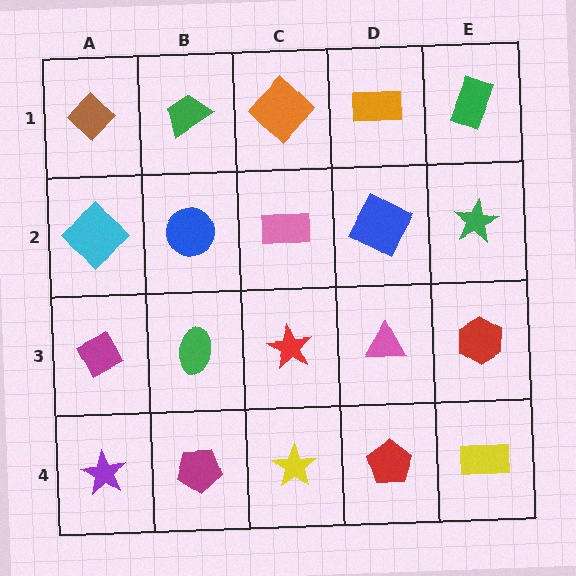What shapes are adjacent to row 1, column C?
A pink rectangle (row 2, column C), a green trapezoid (row 1, column B), an orange rectangle (row 1, column D).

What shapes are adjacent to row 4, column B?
A green ellipse (row 3, column B), a purple star (row 4, column A), a yellow star (row 4, column C).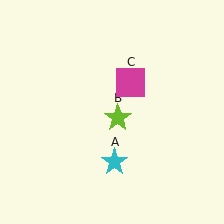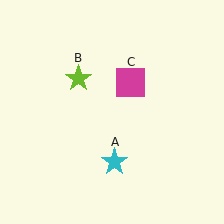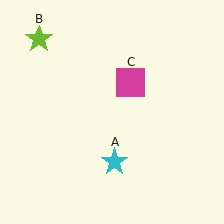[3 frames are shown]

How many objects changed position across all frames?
1 object changed position: lime star (object B).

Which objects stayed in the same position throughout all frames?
Cyan star (object A) and magenta square (object C) remained stationary.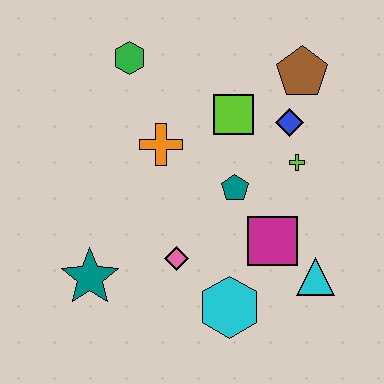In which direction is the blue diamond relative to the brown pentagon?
The blue diamond is below the brown pentagon.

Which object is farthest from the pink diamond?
The brown pentagon is farthest from the pink diamond.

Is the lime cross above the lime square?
No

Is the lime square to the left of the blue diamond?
Yes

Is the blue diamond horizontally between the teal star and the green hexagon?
No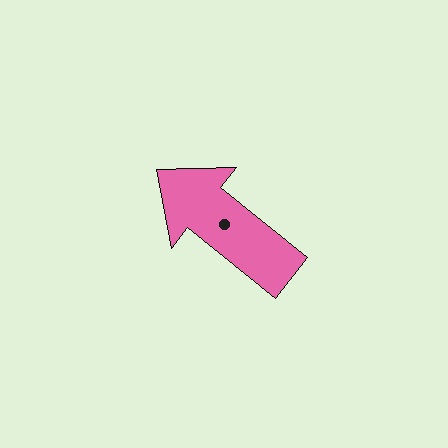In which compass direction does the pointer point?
Northwest.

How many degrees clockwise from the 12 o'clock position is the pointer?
Approximately 309 degrees.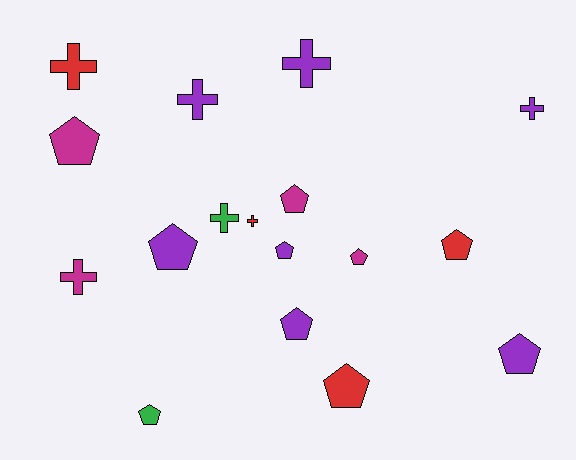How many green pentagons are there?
There is 1 green pentagon.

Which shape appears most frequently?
Pentagon, with 10 objects.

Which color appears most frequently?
Purple, with 7 objects.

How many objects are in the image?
There are 17 objects.